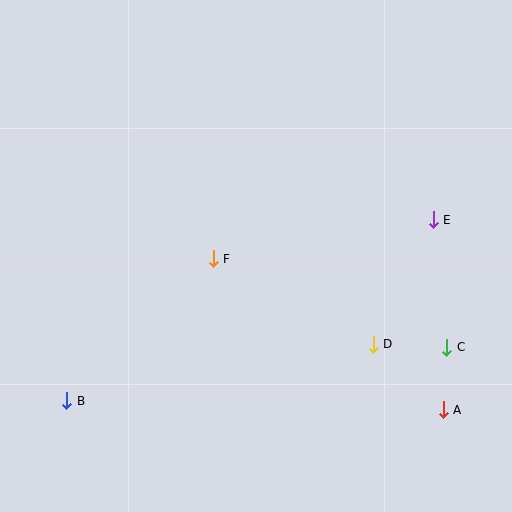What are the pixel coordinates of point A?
Point A is at (443, 410).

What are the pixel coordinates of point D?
Point D is at (373, 344).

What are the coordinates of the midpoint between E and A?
The midpoint between E and A is at (438, 315).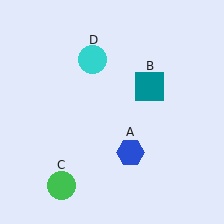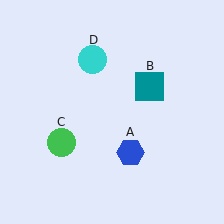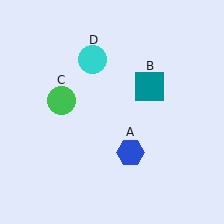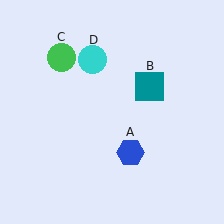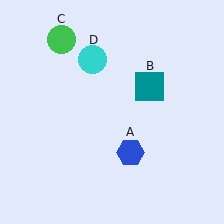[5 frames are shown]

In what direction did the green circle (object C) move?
The green circle (object C) moved up.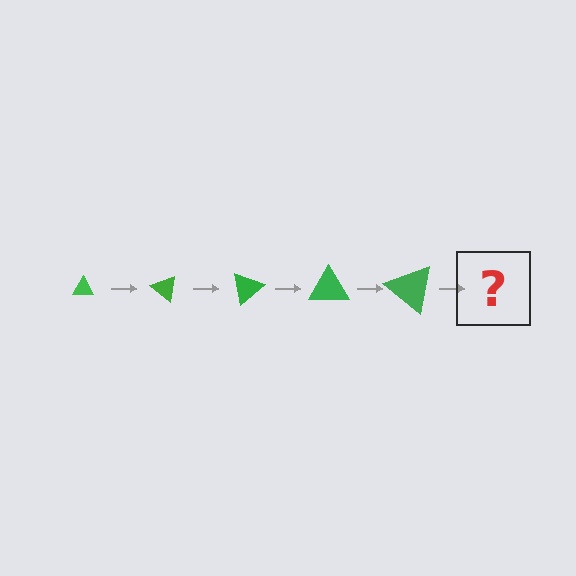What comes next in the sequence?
The next element should be a triangle, larger than the previous one and rotated 200 degrees from the start.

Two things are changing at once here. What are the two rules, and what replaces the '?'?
The two rules are that the triangle grows larger each step and it rotates 40 degrees each step. The '?' should be a triangle, larger than the previous one and rotated 200 degrees from the start.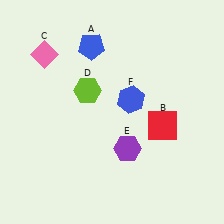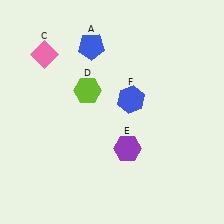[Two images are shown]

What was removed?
The red square (B) was removed in Image 2.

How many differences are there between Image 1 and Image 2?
There is 1 difference between the two images.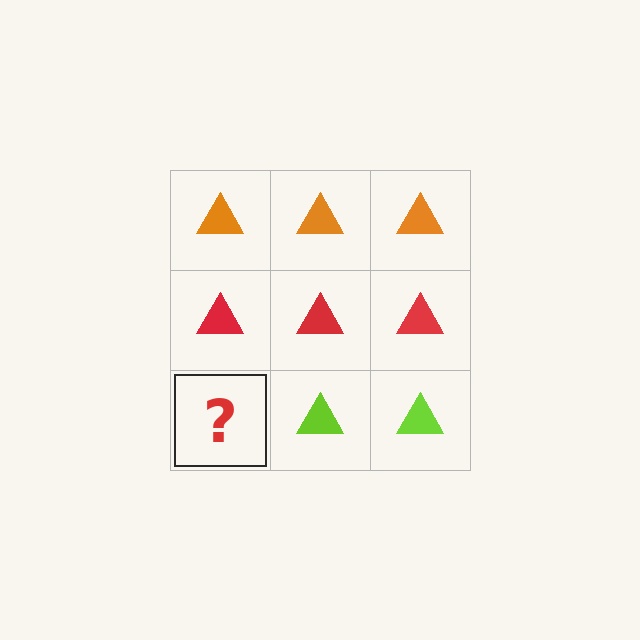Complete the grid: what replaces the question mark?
The question mark should be replaced with a lime triangle.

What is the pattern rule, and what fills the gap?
The rule is that each row has a consistent color. The gap should be filled with a lime triangle.